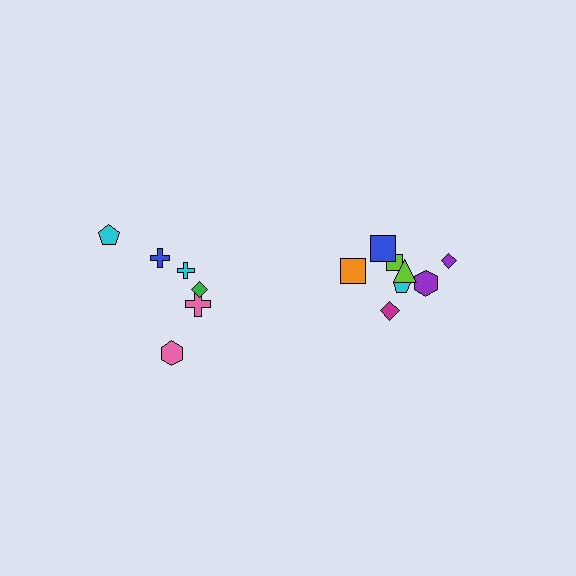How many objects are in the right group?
There are 8 objects.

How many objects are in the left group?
There are 6 objects.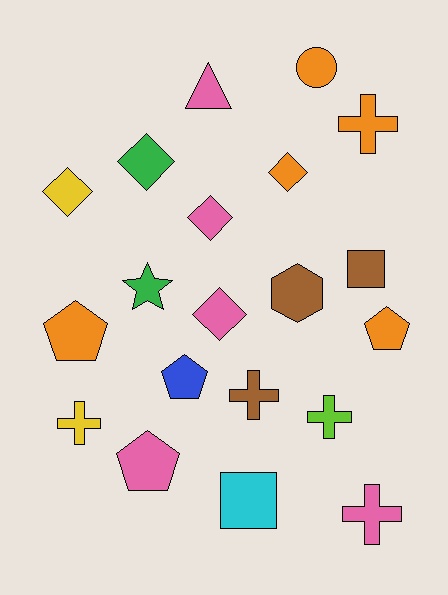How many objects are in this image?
There are 20 objects.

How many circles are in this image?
There is 1 circle.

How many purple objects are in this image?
There are no purple objects.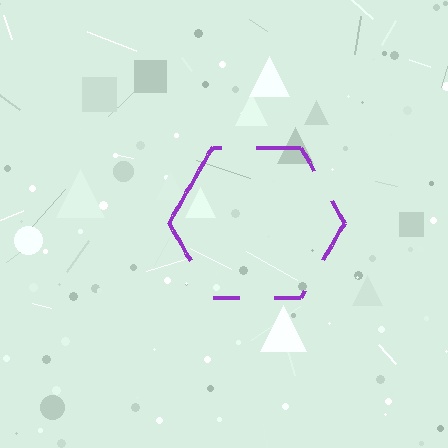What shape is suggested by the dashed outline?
The dashed outline suggests a hexagon.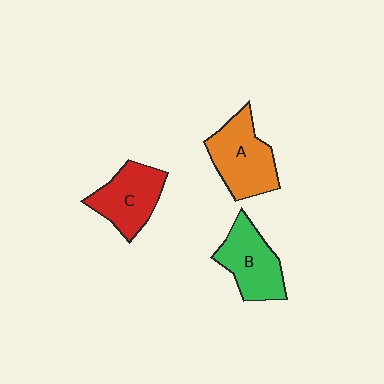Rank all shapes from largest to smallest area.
From largest to smallest: A (orange), B (green), C (red).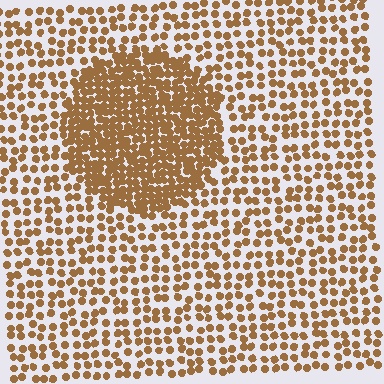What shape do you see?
I see a circle.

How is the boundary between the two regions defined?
The boundary is defined by a change in element density (approximately 2.2x ratio). All elements are the same color, size, and shape.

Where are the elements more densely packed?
The elements are more densely packed inside the circle boundary.